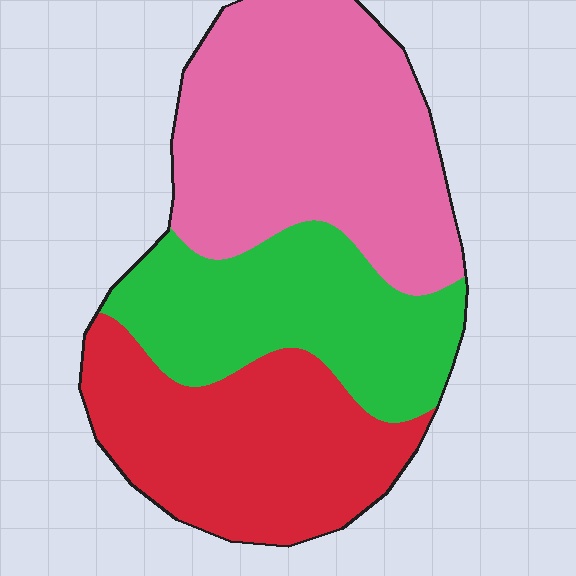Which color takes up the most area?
Pink, at roughly 40%.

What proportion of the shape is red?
Red covers about 30% of the shape.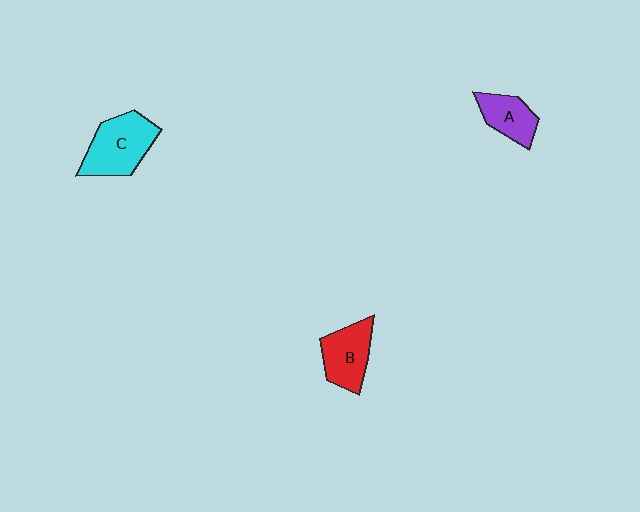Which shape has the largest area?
Shape C (cyan).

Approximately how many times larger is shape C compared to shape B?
Approximately 1.3 times.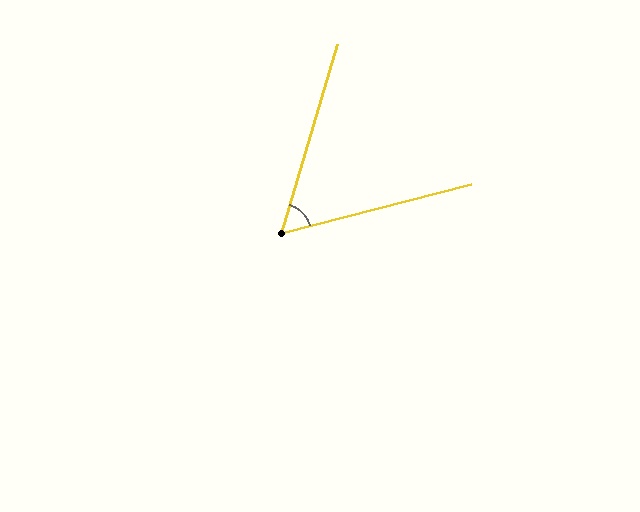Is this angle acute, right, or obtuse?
It is acute.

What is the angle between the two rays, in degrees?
Approximately 59 degrees.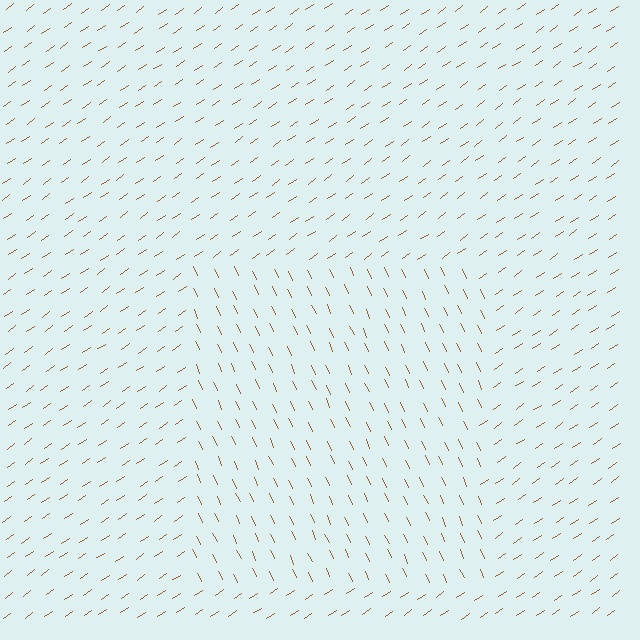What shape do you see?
I see a rectangle.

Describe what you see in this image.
The image is filled with small brown line segments. A rectangle region in the image has lines oriented differently from the surrounding lines, creating a visible texture boundary.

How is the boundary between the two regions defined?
The boundary is defined purely by a change in line orientation (approximately 80 degrees difference). All lines are the same color and thickness.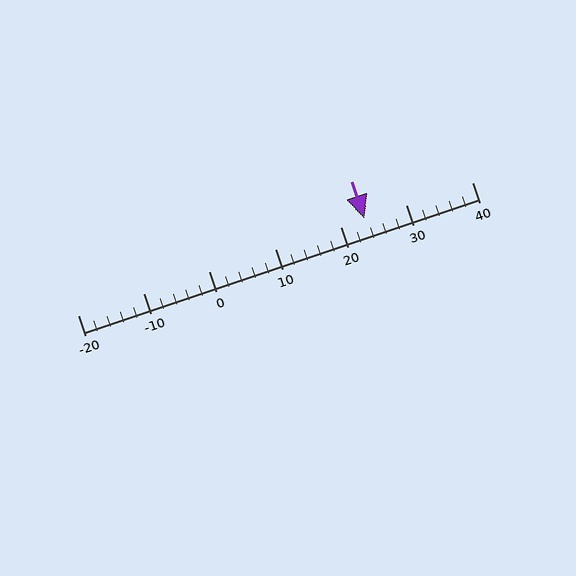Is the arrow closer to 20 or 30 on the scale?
The arrow is closer to 20.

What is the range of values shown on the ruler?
The ruler shows values from -20 to 40.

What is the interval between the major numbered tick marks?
The major tick marks are spaced 10 units apart.